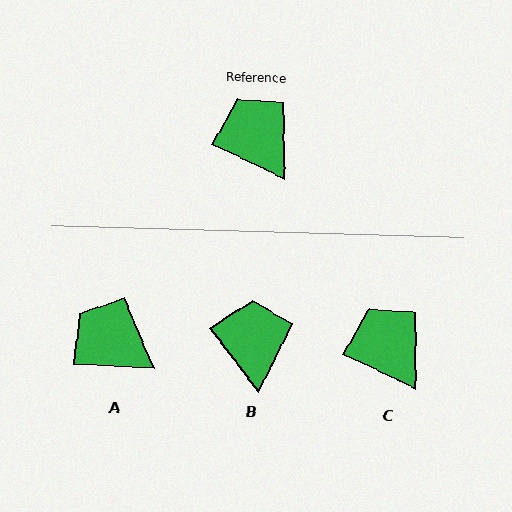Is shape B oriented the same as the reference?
No, it is off by about 26 degrees.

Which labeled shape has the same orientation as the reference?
C.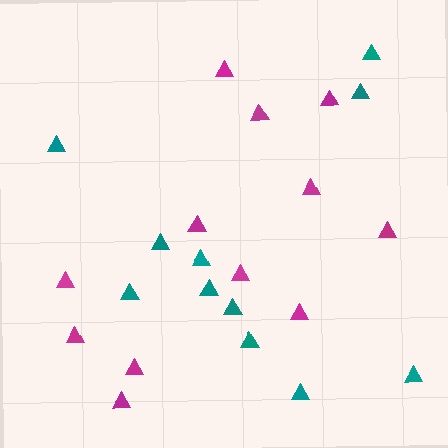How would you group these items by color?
There are 2 groups: one group of teal triangles (11) and one group of magenta triangles (12).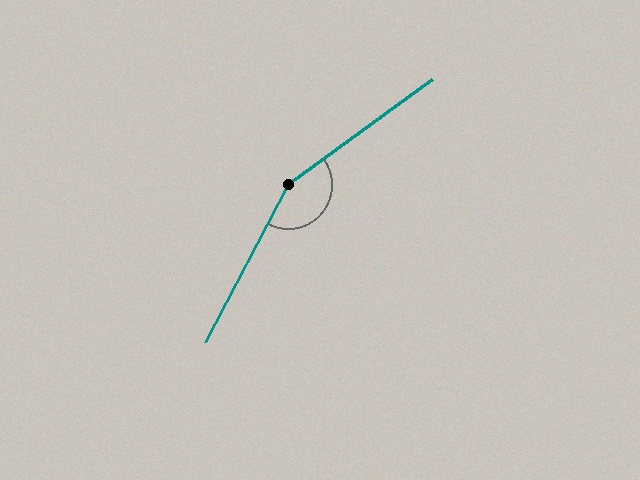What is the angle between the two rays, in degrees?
Approximately 154 degrees.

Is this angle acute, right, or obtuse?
It is obtuse.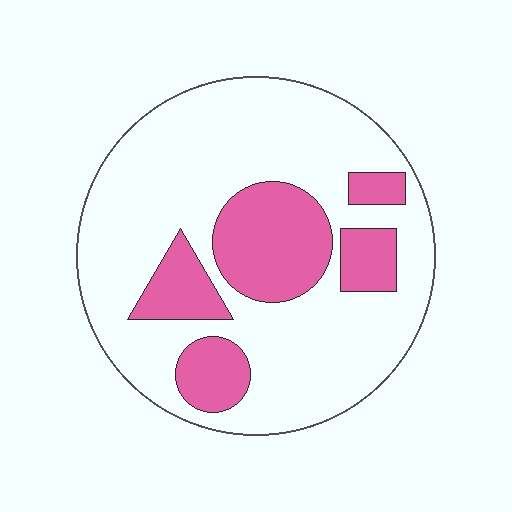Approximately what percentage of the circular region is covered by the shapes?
Approximately 25%.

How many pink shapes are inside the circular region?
5.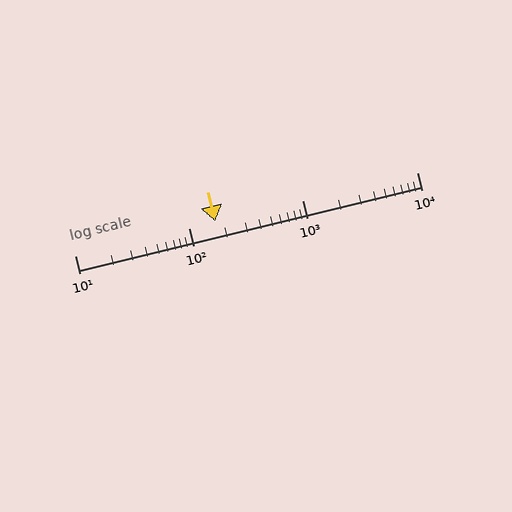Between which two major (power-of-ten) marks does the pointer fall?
The pointer is between 100 and 1000.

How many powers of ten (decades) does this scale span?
The scale spans 3 decades, from 10 to 10000.